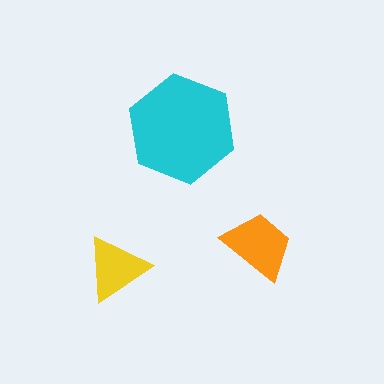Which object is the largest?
The cyan hexagon.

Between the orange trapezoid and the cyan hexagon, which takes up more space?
The cyan hexagon.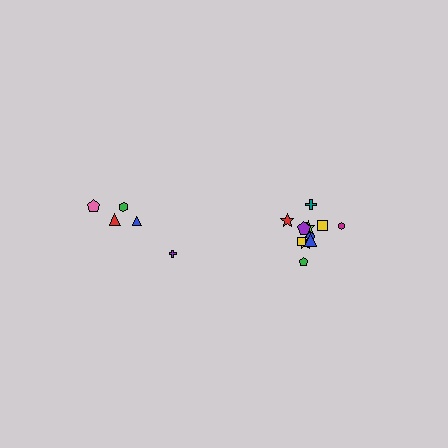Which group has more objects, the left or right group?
The right group.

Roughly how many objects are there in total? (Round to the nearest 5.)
Roughly 15 objects in total.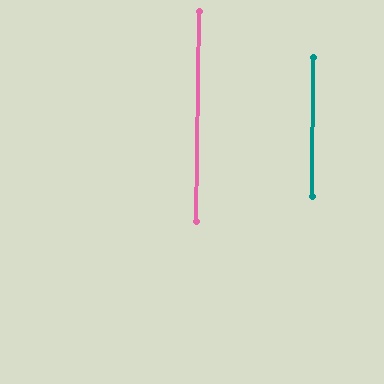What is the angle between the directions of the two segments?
Approximately 0 degrees.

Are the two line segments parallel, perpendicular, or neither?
Parallel — their directions differ by only 0.0°.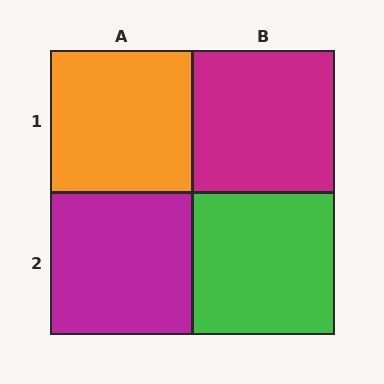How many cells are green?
1 cell is green.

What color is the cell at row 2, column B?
Green.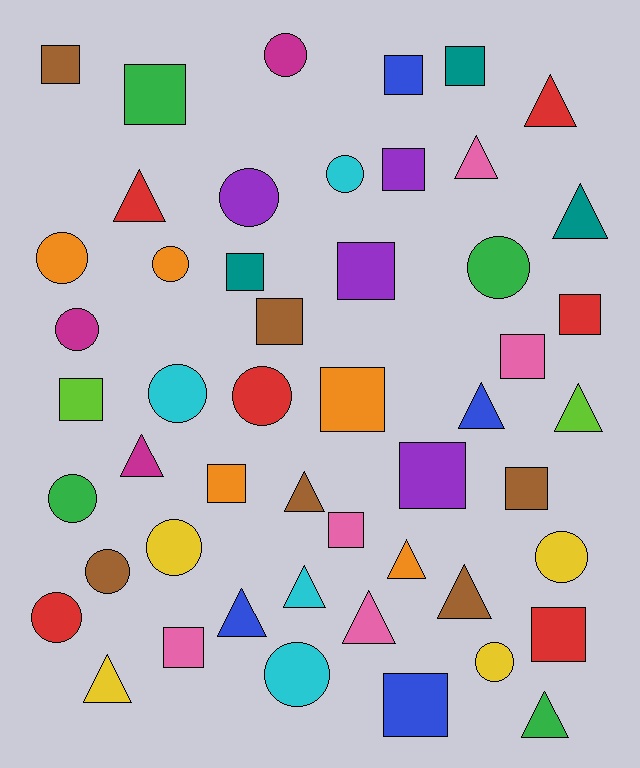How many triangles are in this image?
There are 15 triangles.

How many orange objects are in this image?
There are 5 orange objects.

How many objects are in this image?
There are 50 objects.